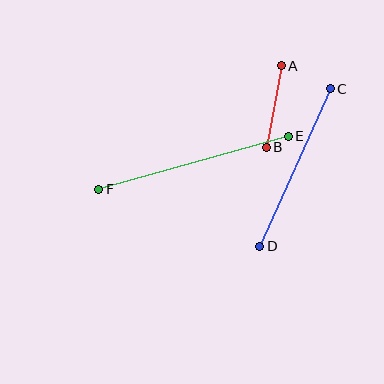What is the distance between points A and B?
The distance is approximately 83 pixels.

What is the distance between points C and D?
The distance is approximately 173 pixels.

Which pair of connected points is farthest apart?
Points E and F are farthest apart.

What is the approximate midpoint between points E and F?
The midpoint is at approximately (193, 163) pixels.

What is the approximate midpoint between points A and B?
The midpoint is at approximately (274, 107) pixels.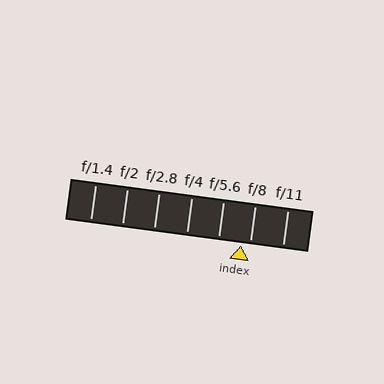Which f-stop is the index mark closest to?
The index mark is closest to f/8.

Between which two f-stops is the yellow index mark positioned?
The index mark is between f/5.6 and f/8.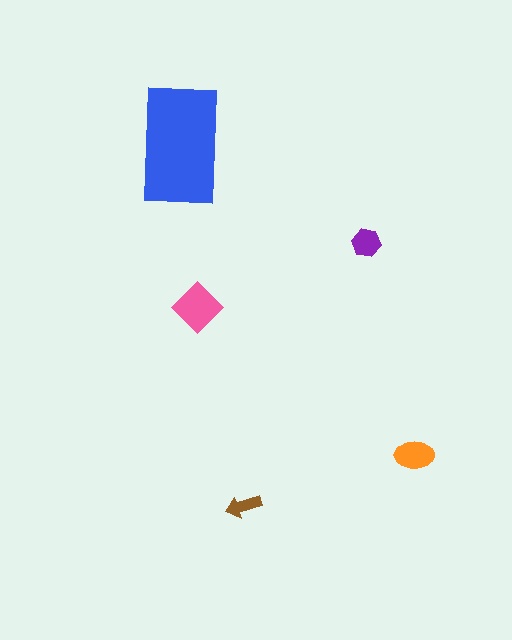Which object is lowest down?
The brown arrow is bottommost.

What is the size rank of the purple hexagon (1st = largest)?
4th.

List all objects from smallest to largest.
The brown arrow, the purple hexagon, the orange ellipse, the pink diamond, the blue rectangle.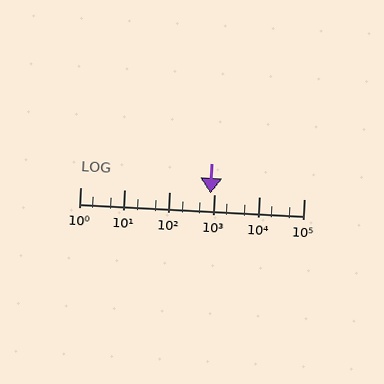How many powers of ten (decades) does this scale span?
The scale spans 5 decades, from 1 to 100000.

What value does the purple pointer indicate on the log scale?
The pointer indicates approximately 810.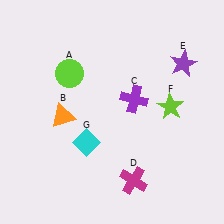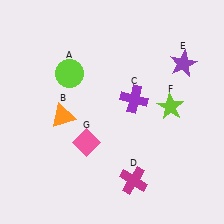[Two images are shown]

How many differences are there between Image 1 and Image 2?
There is 1 difference between the two images.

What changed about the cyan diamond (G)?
In Image 1, G is cyan. In Image 2, it changed to pink.